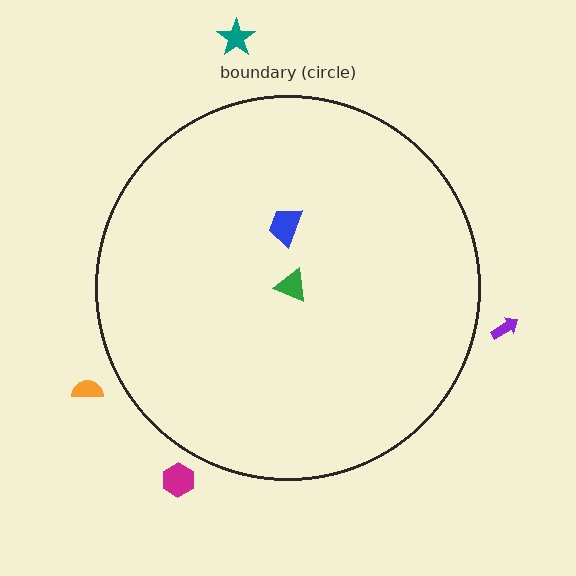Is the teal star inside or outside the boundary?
Outside.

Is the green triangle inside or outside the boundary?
Inside.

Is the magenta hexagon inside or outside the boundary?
Outside.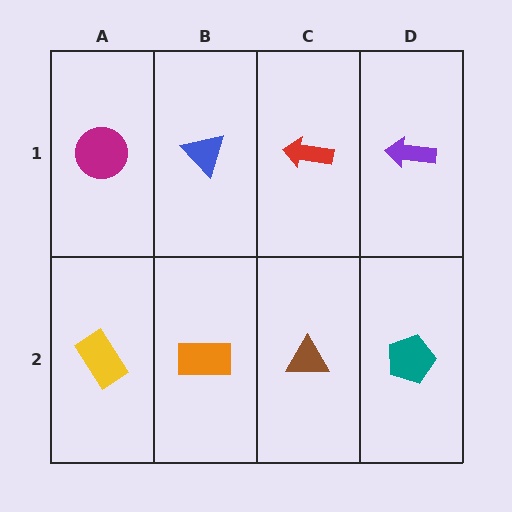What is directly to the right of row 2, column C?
A teal pentagon.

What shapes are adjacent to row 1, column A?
A yellow rectangle (row 2, column A), a blue triangle (row 1, column B).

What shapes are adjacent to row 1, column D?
A teal pentagon (row 2, column D), a red arrow (row 1, column C).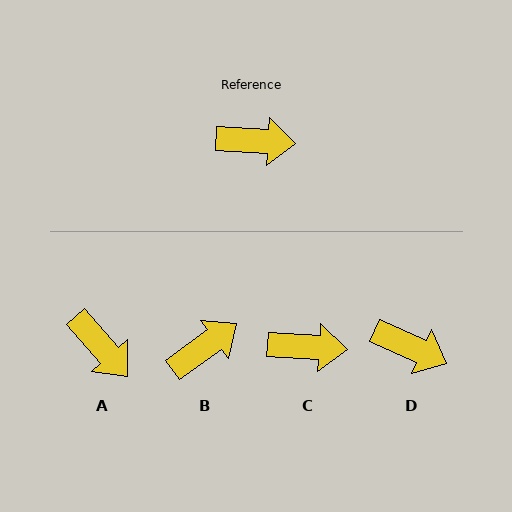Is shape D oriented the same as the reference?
No, it is off by about 21 degrees.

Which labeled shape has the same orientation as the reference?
C.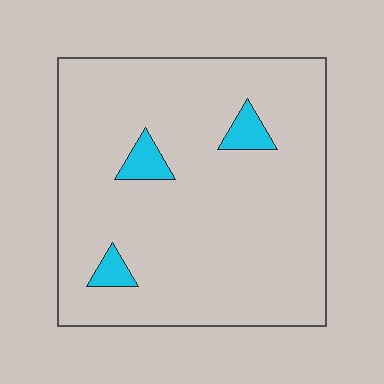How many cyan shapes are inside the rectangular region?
3.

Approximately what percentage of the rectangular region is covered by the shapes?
Approximately 5%.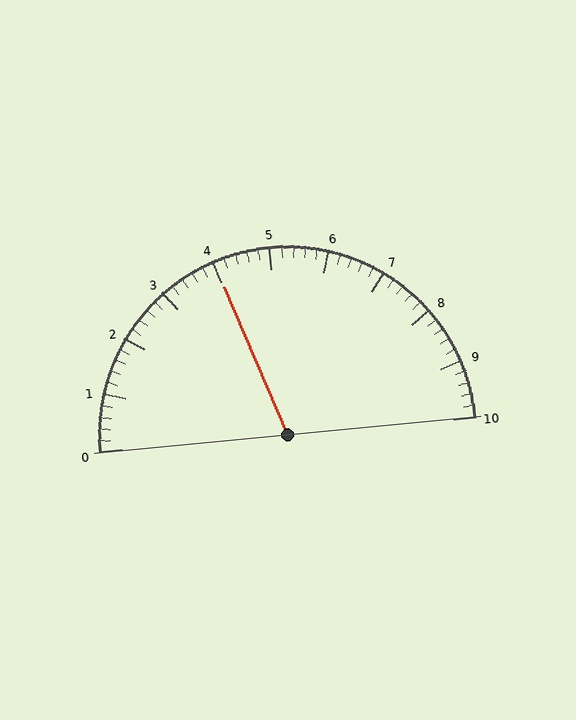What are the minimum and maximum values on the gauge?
The gauge ranges from 0 to 10.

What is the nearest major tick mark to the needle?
The nearest major tick mark is 4.